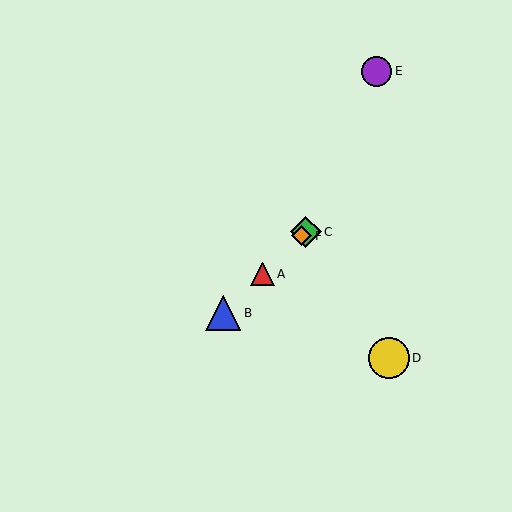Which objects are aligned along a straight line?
Objects A, B, C, F are aligned along a straight line.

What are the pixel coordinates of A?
Object A is at (263, 274).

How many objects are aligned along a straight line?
4 objects (A, B, C, F) are aligned along a straight line.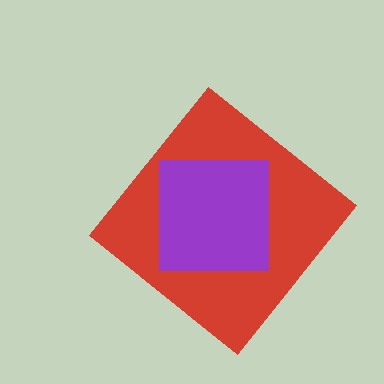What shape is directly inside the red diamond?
The purple square.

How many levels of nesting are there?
2.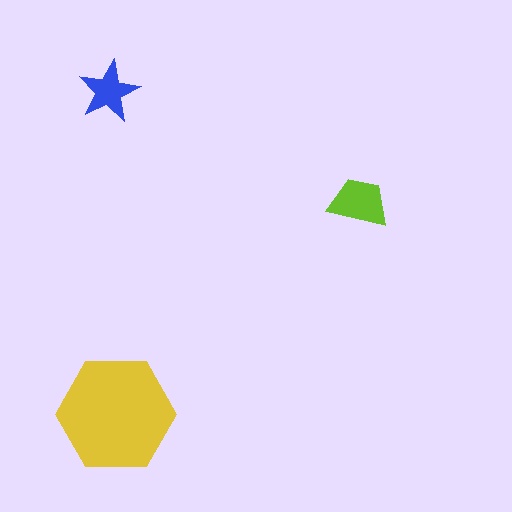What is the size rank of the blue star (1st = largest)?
3rd.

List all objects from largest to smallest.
The yellow hexagon, the lime trapezoid, the blue star.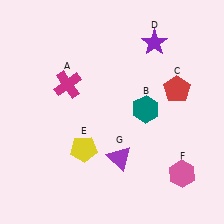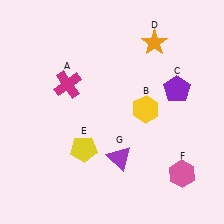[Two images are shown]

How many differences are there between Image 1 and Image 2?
There are 3 differences between the two images.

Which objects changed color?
B changed from teal to yellow. C changed from red to purple. D changed from purple to orange.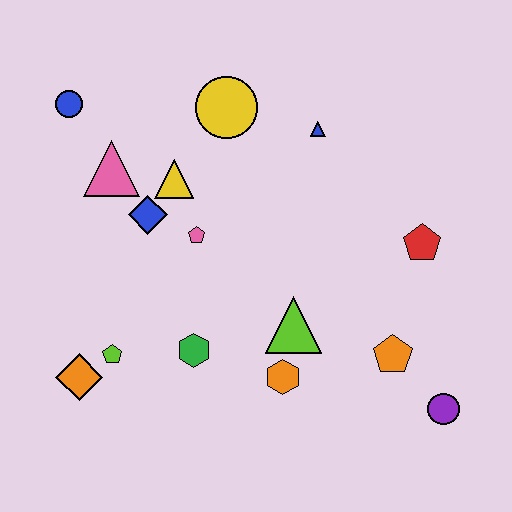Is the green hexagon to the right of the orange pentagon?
No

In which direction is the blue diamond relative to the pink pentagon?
The blue diamond is to the left of the pink pentagon.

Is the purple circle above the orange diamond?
No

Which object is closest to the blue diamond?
The yellow triangle is closest to the blue diamond.